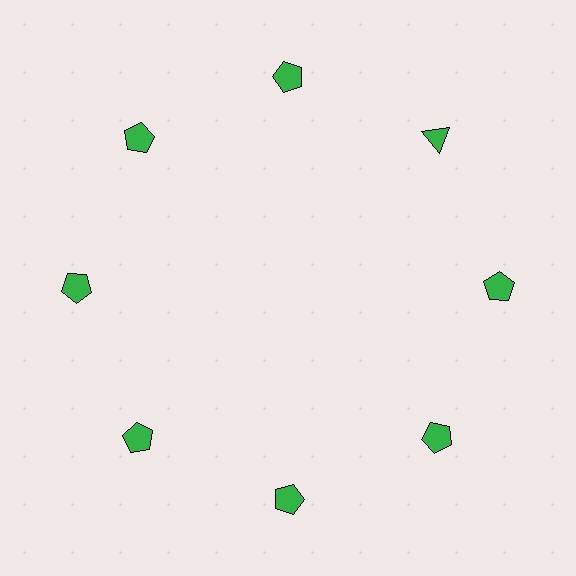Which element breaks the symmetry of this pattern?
The green triangle at roughly the 2 o'clock position breaks the symmetry. All other shapes are green pentagons.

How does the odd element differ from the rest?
It has a different shape: triangle instead of pentagon.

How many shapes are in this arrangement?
There are 8 shapes arranged in a ring pattern.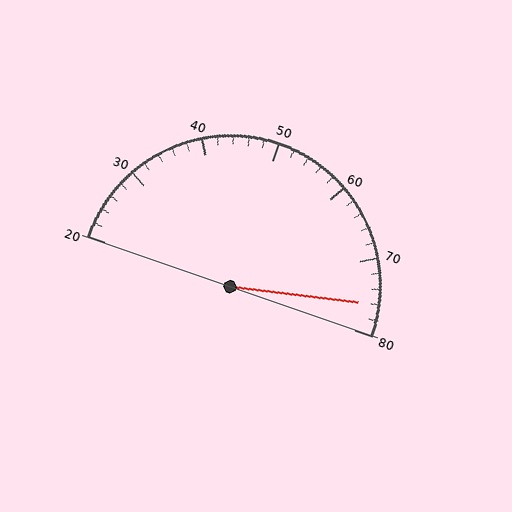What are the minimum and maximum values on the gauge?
The gauge ranges from 20 to 80.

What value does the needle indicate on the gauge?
The needle indicates approximately 76.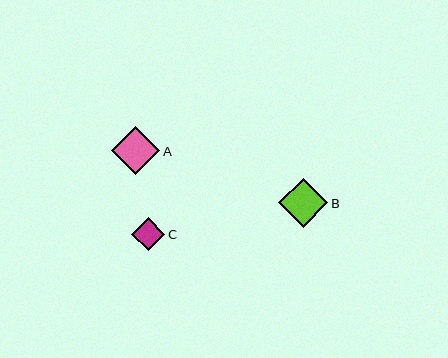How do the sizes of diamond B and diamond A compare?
Diamond B and diamond A are approximately the same size.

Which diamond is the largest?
Diamond B is the largest with a size of approximately 49 pixels.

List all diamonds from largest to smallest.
From largest to smallest: B, A, C.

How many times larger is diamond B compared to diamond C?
Diamond B is approximately 1.5 times the size of diamond C.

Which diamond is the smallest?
Diamond C is the smallest with a size of approximately 33 pixels.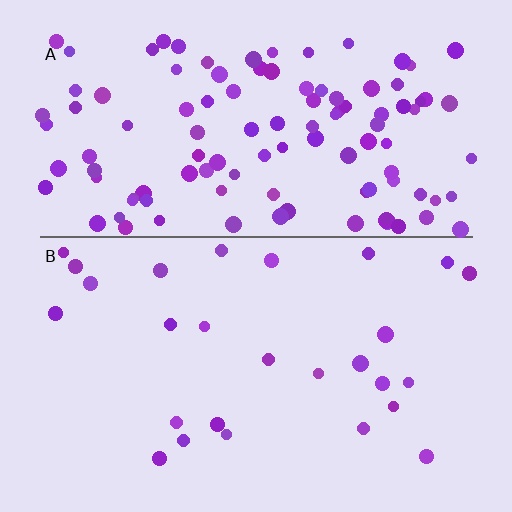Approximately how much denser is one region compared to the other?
Approximately 4.2× — region A over region B.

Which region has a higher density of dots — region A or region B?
A (the top).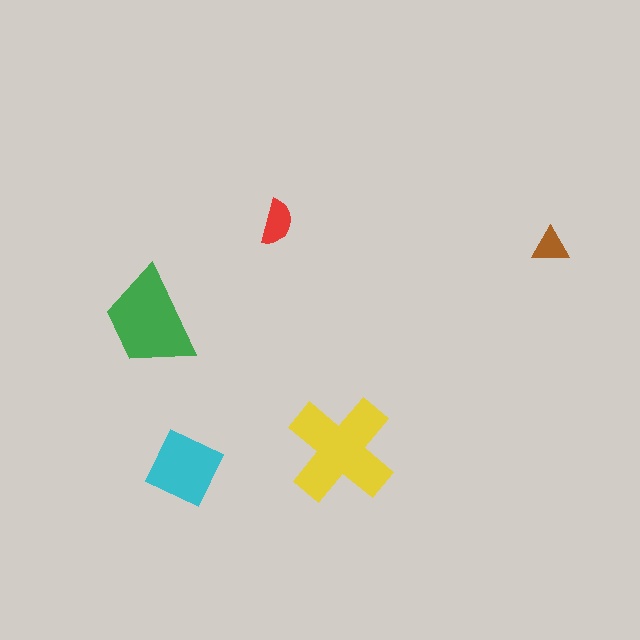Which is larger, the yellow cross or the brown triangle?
The yellow cross.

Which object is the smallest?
The brown triangle.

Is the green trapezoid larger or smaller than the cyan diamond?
Larger.